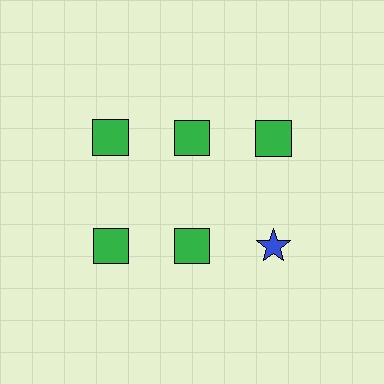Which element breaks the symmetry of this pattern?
The blue star in the second row, center column breaks the symmetry. All other shapes are green squares.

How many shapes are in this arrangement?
There are 6 shapes arranged in a grid pattern.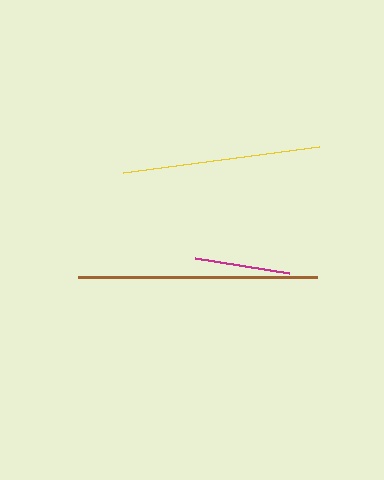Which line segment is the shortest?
The magenta line is the shortest at approximately 95 pixels.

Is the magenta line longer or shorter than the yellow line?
The yellow line is longer than the magenta line.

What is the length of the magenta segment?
The magenta segment is approximately 95 pixels long.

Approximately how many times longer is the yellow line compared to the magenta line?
The yellow line is approximately 2.1 times the length of the magenta line.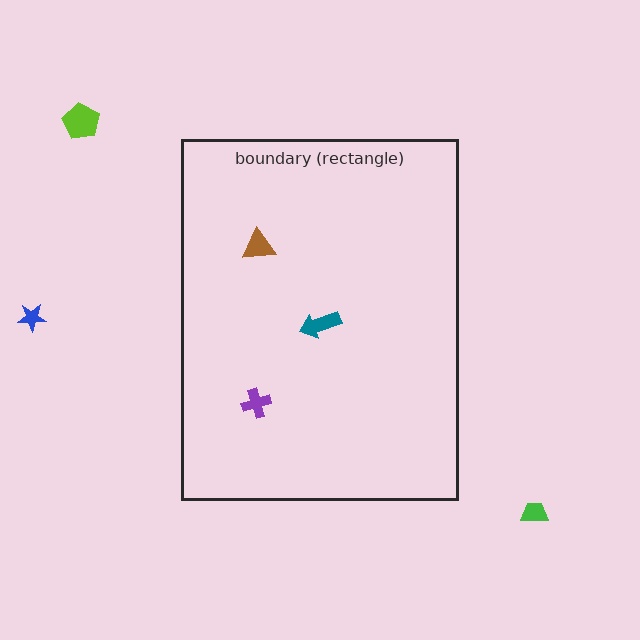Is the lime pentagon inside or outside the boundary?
Outside.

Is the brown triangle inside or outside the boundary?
Inside.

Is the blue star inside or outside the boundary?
Outside.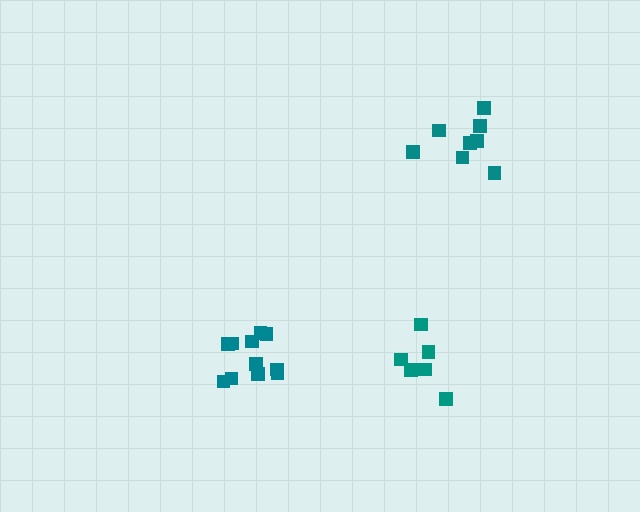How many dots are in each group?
Group 1: 8 dots, Group 2: 11 dots, Group 3: 6 dots (25 total).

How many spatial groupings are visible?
There are 3 spatial groupings.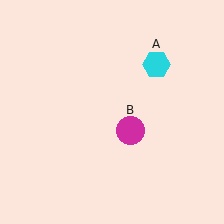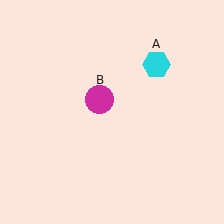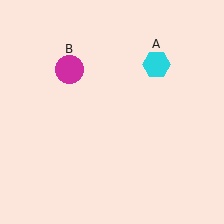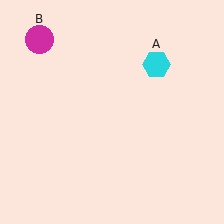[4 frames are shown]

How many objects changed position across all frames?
1 object changed position: magenta circle (object B).